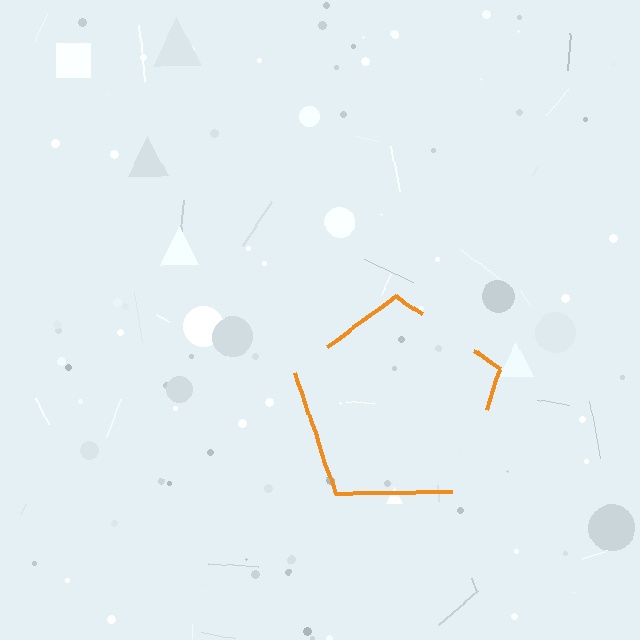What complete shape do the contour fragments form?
The contour fragments form a pentagon.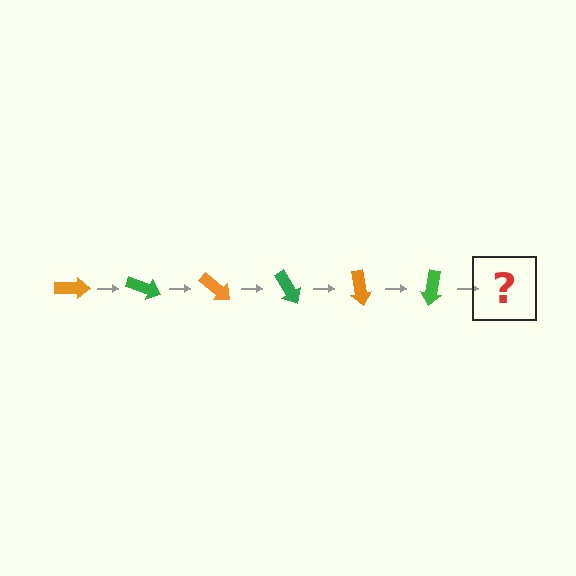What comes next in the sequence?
The next element should be an orange arrow, rotated 120 degrees from the start.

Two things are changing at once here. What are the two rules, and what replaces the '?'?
The two rules are that it rotates 20 degrees each step and the color cycles through orange and green. The '?' should be an orange arrow, rotated 120 degrees from the start.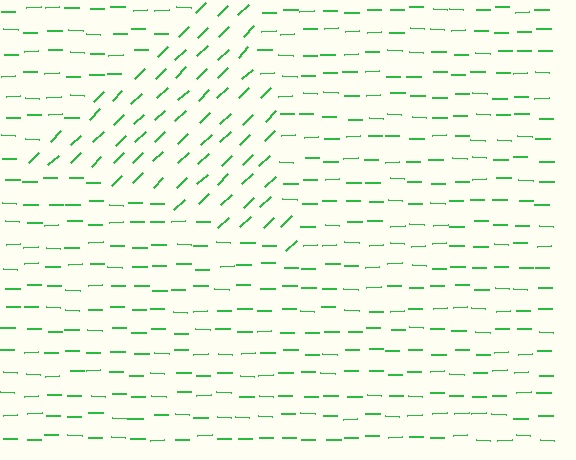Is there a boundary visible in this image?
Yes, there is a texture boundary formed by a change in line orientation.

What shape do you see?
I see a triangle.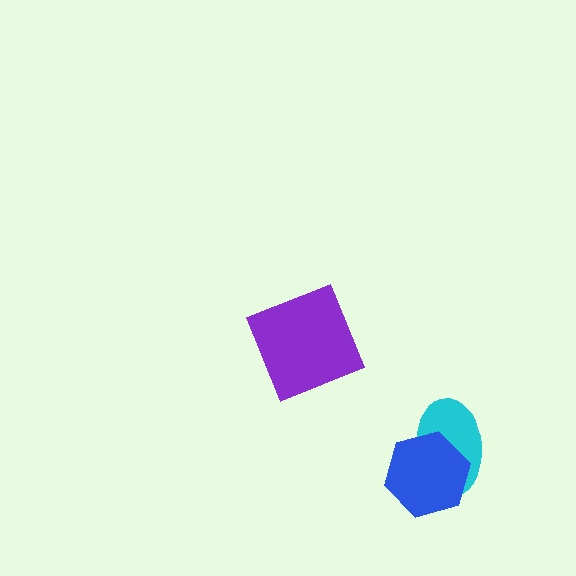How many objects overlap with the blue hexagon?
1 object overlaps with the blue hexagon.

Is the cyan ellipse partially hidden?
Yes, it is partially covered by another shape.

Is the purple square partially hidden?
No, no other shape covers it.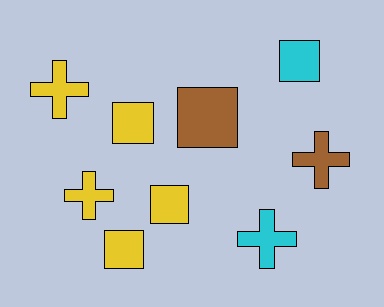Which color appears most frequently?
Yellow, with 5 objects.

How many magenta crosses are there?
There are no magenta crosses.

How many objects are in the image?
There are 9 objects.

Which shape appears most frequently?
Square, with 5 objects.